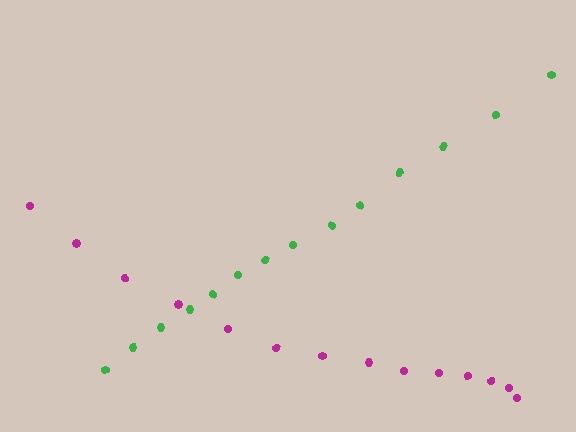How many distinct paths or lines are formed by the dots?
There are 2 distinct paths.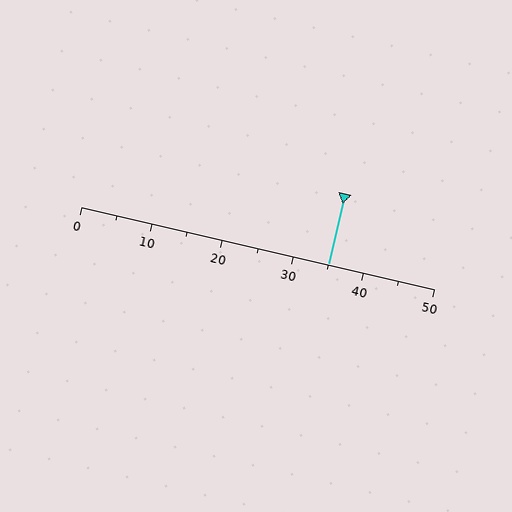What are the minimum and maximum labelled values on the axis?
The axis runs from 0 to 50.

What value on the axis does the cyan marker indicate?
The marker indicates approximately 35.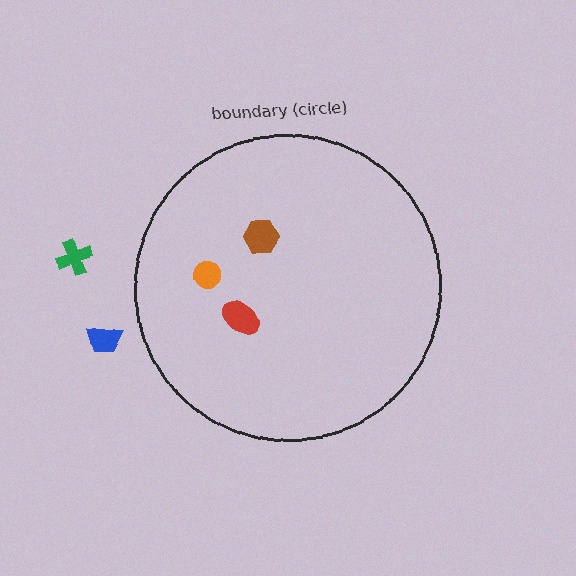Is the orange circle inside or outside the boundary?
Inside.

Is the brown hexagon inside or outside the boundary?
Inside.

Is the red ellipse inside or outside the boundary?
Inside.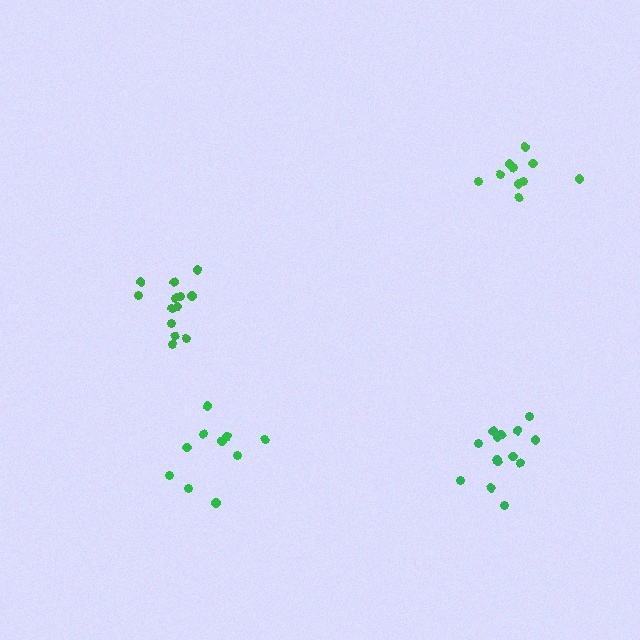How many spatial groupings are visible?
There are 4 spatial groupings.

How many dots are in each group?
Group 1: 13 dots, Group 2: 14 dots, Group 3: 10 dots, Group 4: 10 dots (47 total).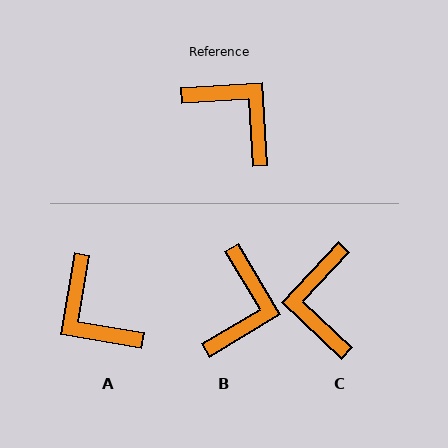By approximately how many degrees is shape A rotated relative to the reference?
Approximately 167 degrees counter-clockwise.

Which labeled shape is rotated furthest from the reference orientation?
A, about 167 degrees away.